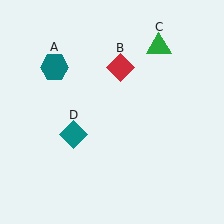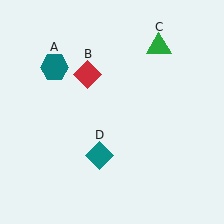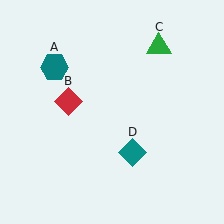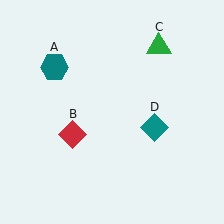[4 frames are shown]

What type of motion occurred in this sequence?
The red diamond (object B), teal diamond (object D) rotated counterclockwise around the center of the scene.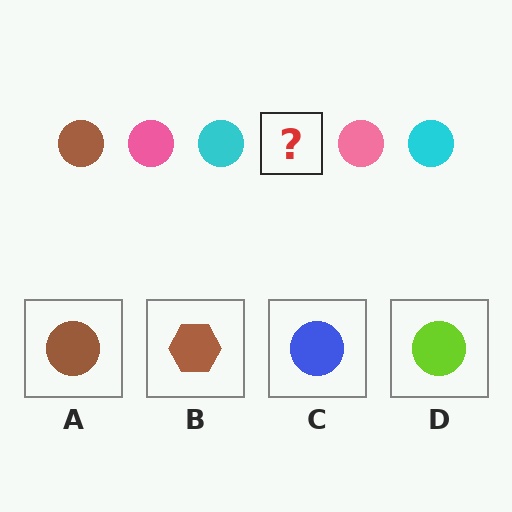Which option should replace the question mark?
Option A.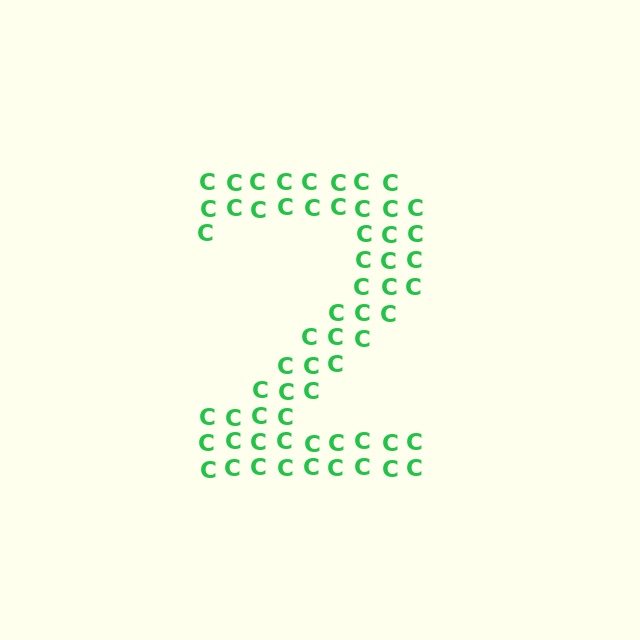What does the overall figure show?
The overall figure shows the digit 2.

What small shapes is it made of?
It is made of small letter C's.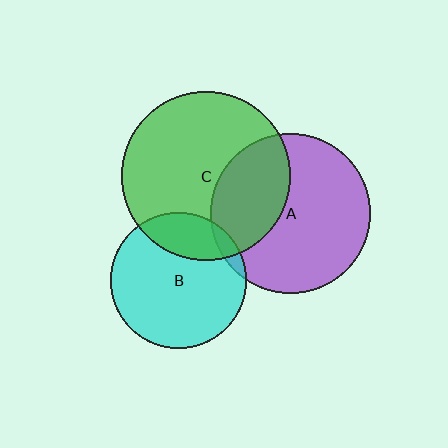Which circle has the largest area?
Circle C (green).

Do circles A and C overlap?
Yes.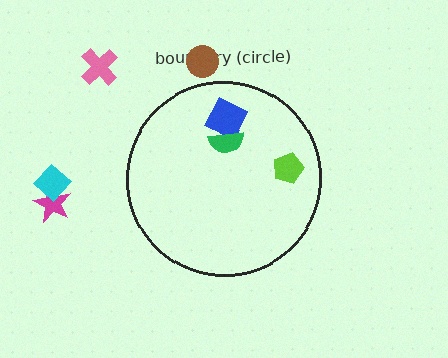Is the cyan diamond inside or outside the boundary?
Outside.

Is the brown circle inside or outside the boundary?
Outside.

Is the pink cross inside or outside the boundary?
Outside.